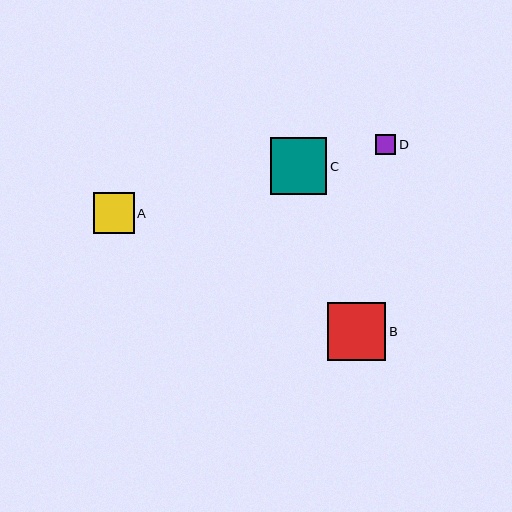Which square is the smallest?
Square D is the smallest with a size of approximately 20 pixels.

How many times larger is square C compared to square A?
Square C is approximately 1.4 times the size of square A.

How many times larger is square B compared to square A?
Square B is approximately 1.4 times the size of square A.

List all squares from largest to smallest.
From largest to smallest: B, C, A, D.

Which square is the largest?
Square B is the largest with a size of approximately 58 pixels.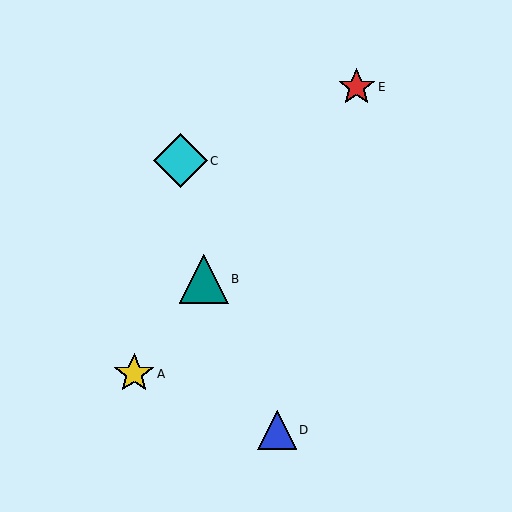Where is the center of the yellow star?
The center of the yellow star is at (134, 374).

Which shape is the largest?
The cyan diamond (labeled C) is the largest.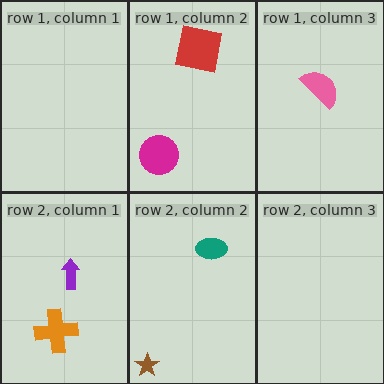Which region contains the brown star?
The row 2, column 2 region.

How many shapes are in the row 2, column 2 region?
2.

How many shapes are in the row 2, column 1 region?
2.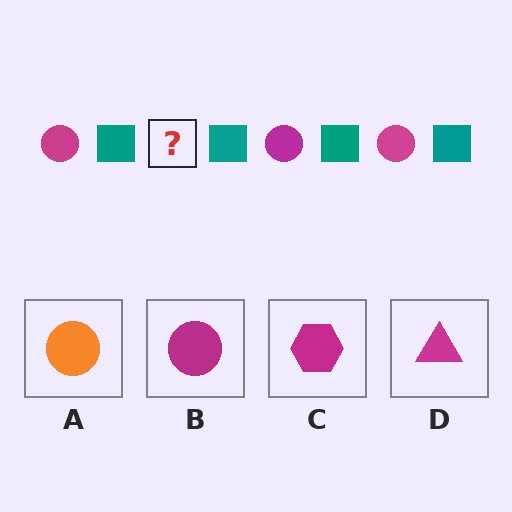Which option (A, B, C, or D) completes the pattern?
B.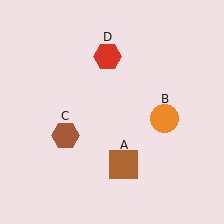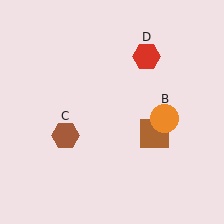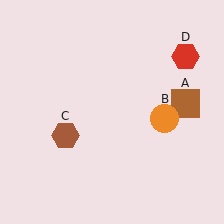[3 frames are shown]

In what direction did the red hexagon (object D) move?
The red hexagon (object D) moved right.